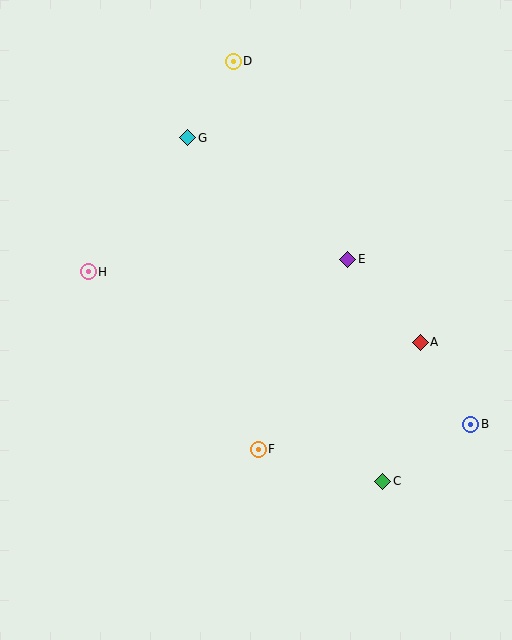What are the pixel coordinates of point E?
Point E is at (348, 259).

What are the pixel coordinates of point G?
Point G is at (188, 138).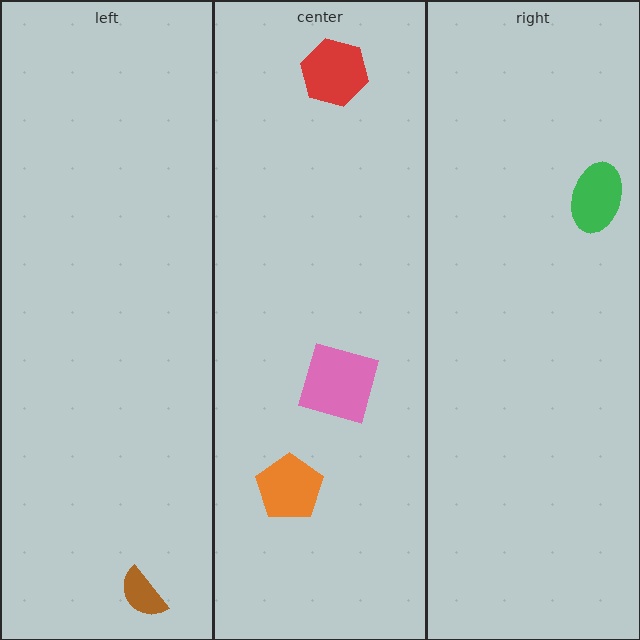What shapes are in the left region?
The brown semicircle.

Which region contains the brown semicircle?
The left region.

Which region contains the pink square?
The center region.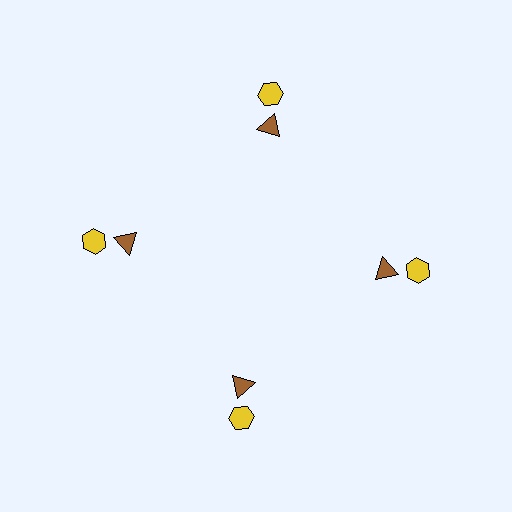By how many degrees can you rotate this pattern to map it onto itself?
The pattern maps onto itself every 90 degrees of rotation.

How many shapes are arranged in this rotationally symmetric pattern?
There are 8 shapes, arranged in 4 groups of 2.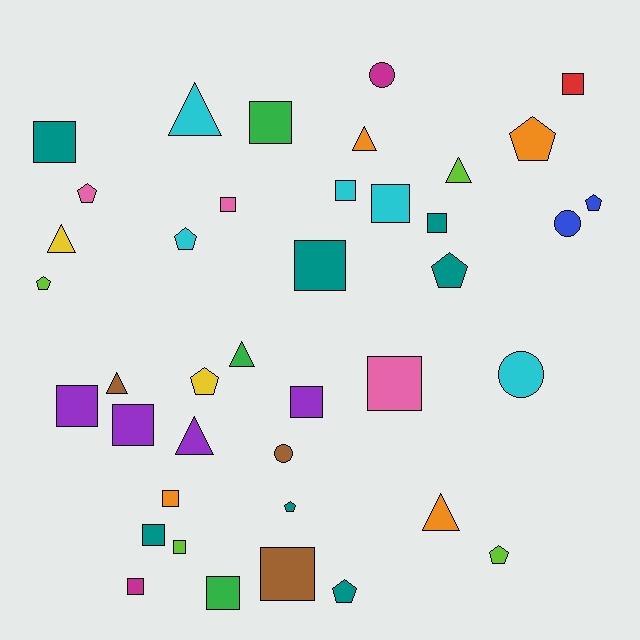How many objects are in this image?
There are 40 objects.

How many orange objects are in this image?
There are 4 orange objects.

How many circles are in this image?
There are 4 circles.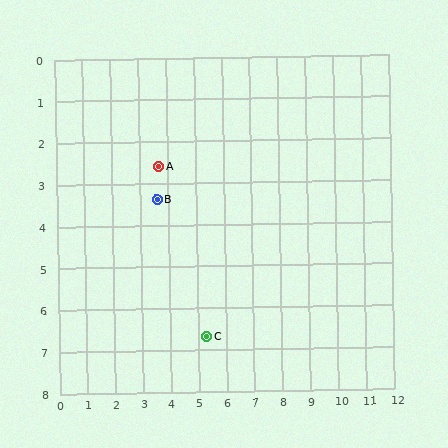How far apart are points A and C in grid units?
Points A and C are about 4.4 grid units apart.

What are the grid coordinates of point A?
Point A is at approximately (3.7, 2.6).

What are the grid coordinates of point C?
Point C is at approximately (5.3, 6.7).